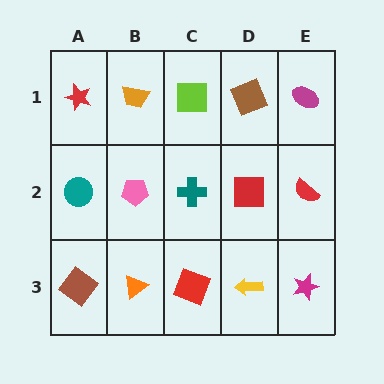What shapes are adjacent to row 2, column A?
A red star (row 1, column A), a brown diamond (row 3, column A), a pink pentagon (row 2, column B).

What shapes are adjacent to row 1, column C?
A teal cross (row 2, column C), an orange trapezoid (row 1, column B), a brown square (row 1, column D).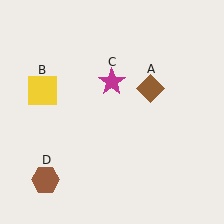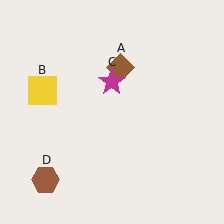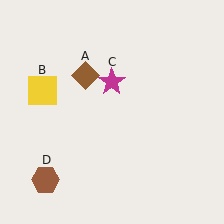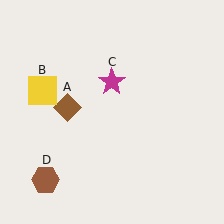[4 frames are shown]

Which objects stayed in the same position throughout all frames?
Yellow square (object B) and magenta star (object C) and brown hexagon (object D) remained stationary.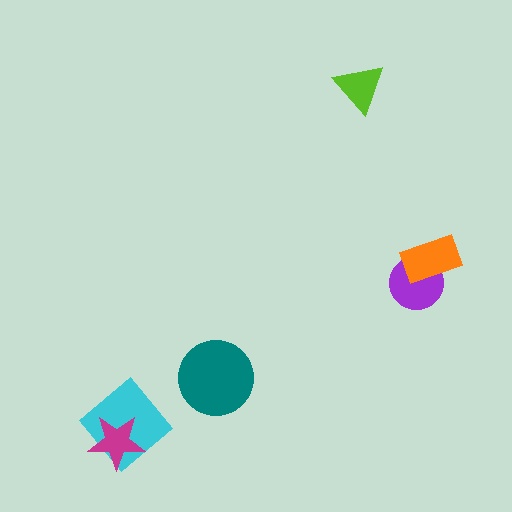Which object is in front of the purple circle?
The orange rectangle is in front of the purple circle.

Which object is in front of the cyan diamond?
The magenta star is in front of the cyan diamond.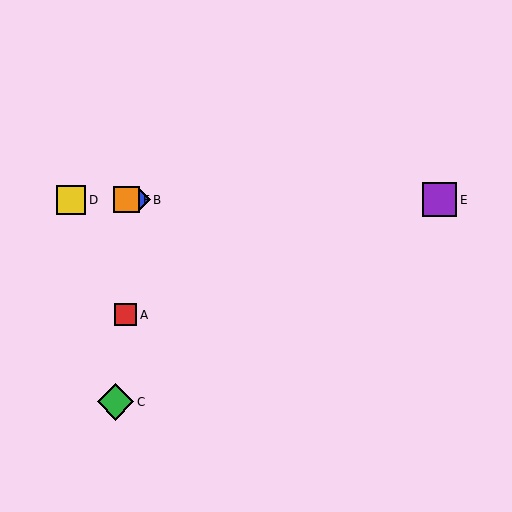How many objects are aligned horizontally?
4 objects (B, D, E, F) are aligned horizontally.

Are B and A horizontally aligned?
No, B is at y≈200 and A is at y≈315.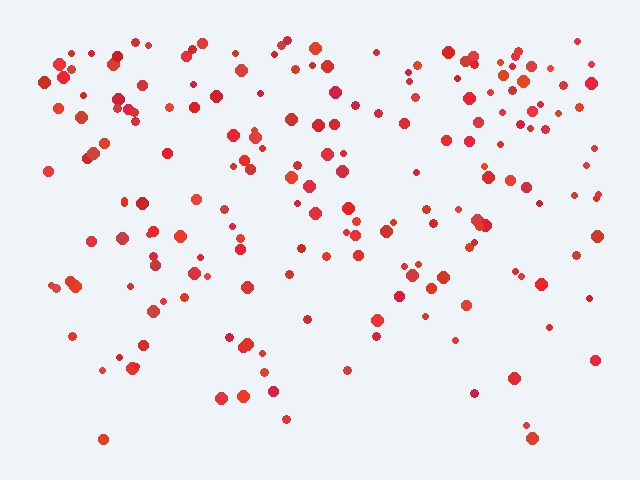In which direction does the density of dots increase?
From bottom to top, with the top side densest.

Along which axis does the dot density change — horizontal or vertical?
Vertical.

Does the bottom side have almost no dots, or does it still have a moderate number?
Still a moderate number, just noticeably fewer than the top.